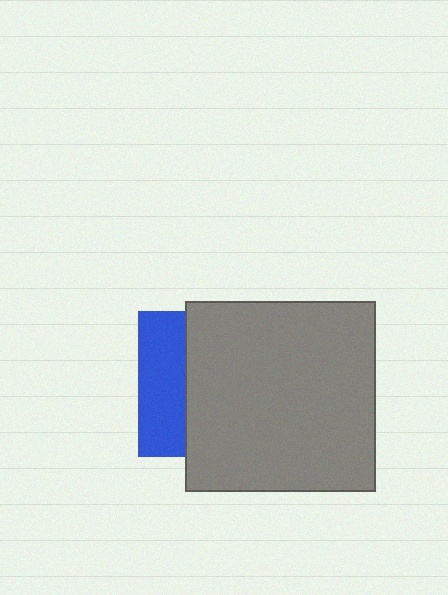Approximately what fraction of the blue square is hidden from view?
Roughly 67% of the blue square is hidden behind the gray square.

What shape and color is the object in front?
The object in front is a gray square.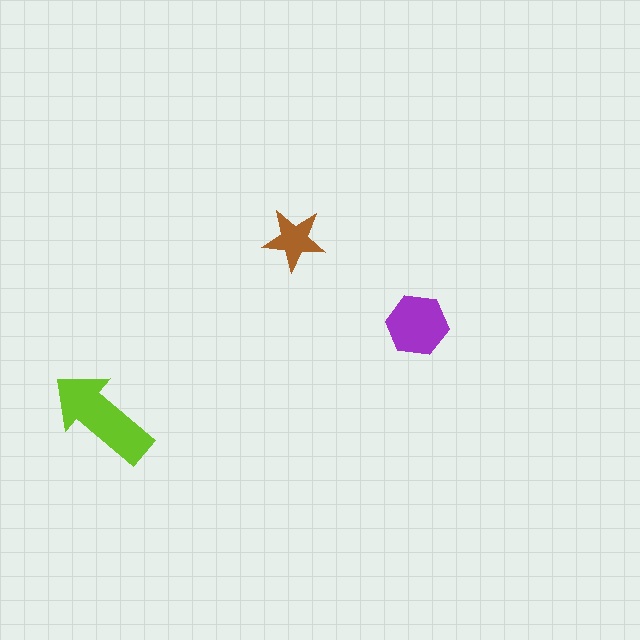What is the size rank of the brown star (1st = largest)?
3rd.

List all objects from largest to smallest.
The lime arrow, the purple hexagon, the brown star.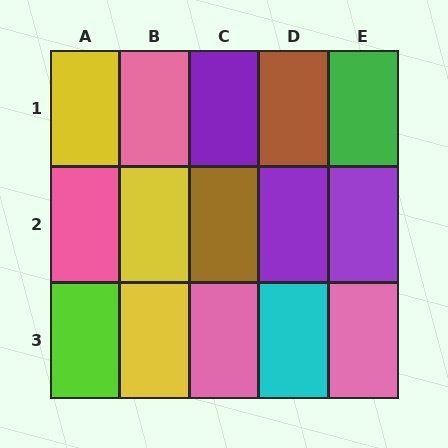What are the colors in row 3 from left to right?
Lime, yellow, pink, cyan, pink.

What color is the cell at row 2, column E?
Purple.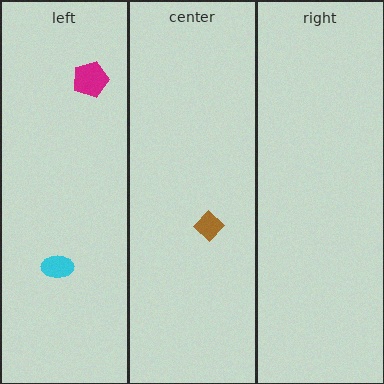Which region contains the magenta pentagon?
The left region.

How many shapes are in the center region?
1.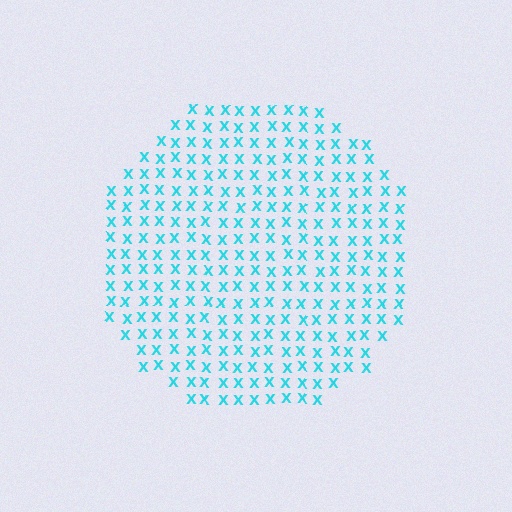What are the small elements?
The small elements are letter X's.